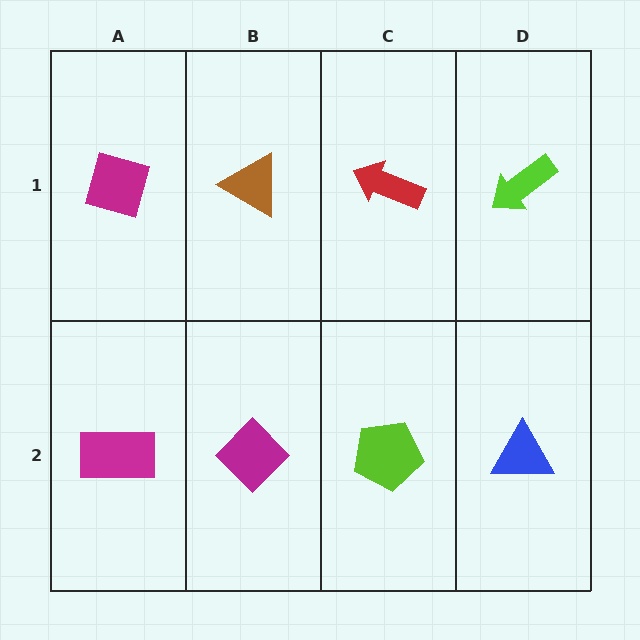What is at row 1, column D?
A lime arrow.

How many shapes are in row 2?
4 shapes.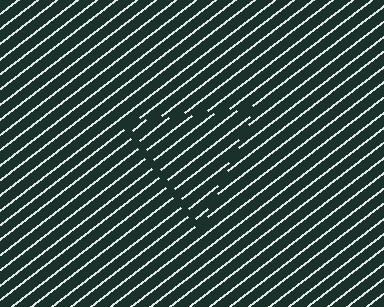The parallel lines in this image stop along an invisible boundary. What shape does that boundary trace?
An illusory triangle. The interior of the shape contains the same grating, shifted by half a period — the contour is defined by the phase discontinuity where line-ends from the inner and outer gratings abut.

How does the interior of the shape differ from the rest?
The interior of the shape contains the same grating, shifted by half a period — the contour is defined by the phase discontinuity where line-ends from the inner and outer gratings abut.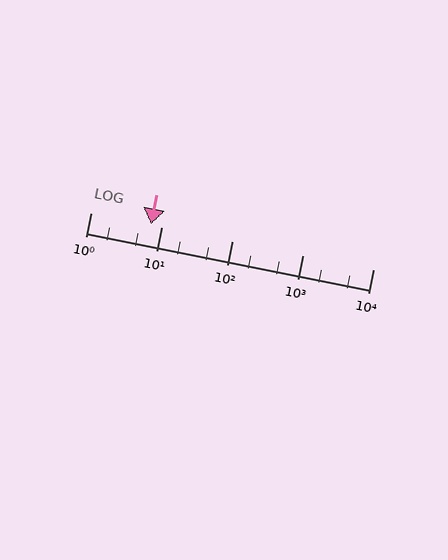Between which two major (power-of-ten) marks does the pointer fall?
The pointer is between 1 and 10.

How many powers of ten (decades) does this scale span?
The scale spans 4 decades, from 1 to 10000.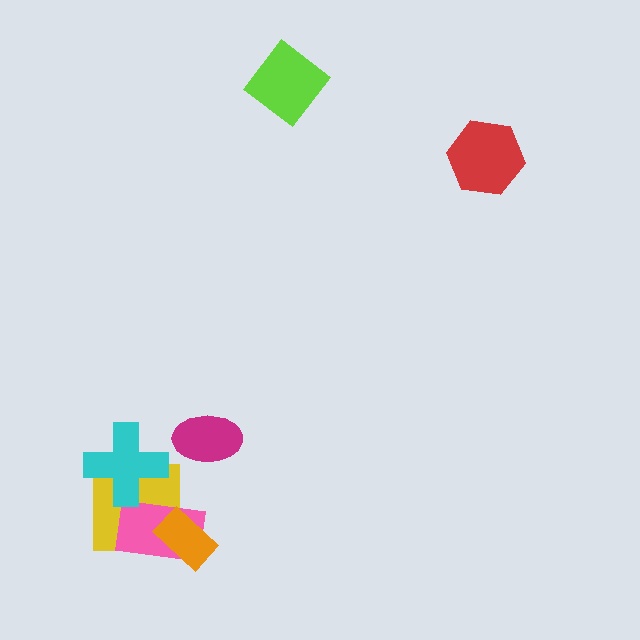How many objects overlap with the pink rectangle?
3 objects overlap with the pink rectangle.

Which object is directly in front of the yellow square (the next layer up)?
The pink rectangle is directly in front of the yellow square.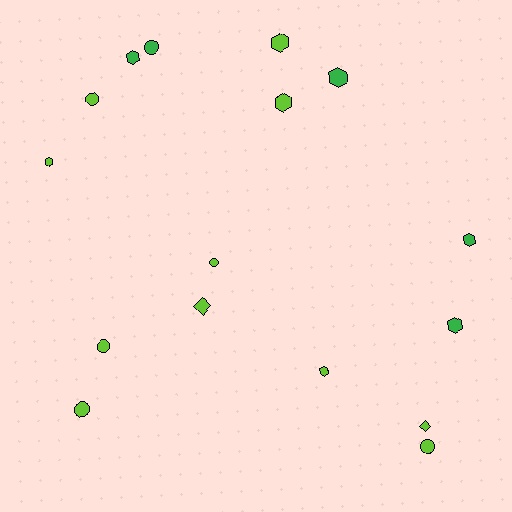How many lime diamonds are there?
There are 2 lime diamonds.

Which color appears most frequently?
Lime, with 11 objects.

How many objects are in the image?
There are 16 objects.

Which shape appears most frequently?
Hexagon, with 8 objects.